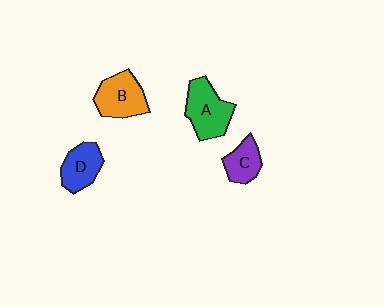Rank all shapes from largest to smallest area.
From largest to smallest: A (green), B (orange), D (blue), C (purple).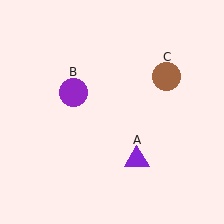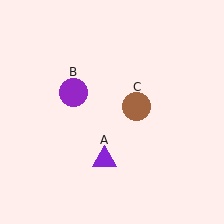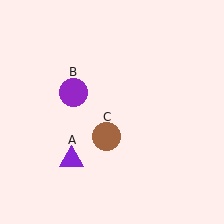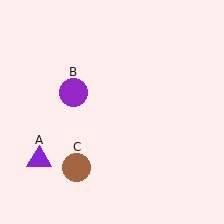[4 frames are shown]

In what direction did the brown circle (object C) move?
The brown circle (object C) moved down and to the left.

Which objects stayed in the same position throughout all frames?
Purple circle (object B) remained stationary.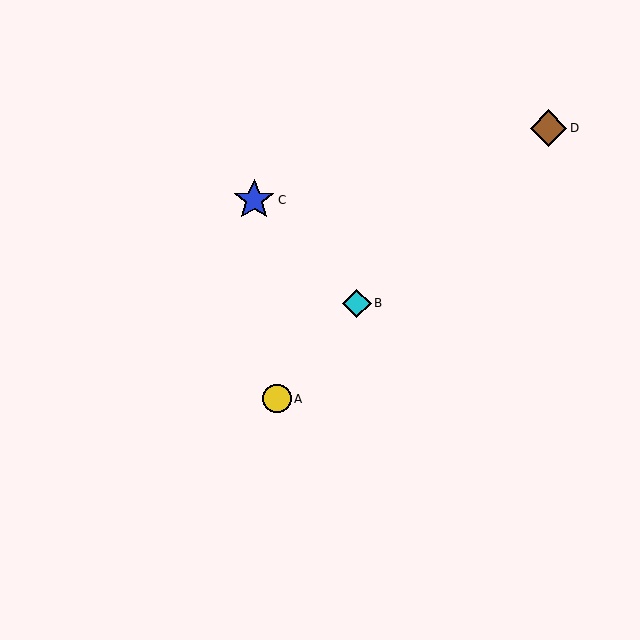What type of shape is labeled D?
Shape D is a brown diamond.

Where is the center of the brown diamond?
The center of the brown diamond is at (548, 128).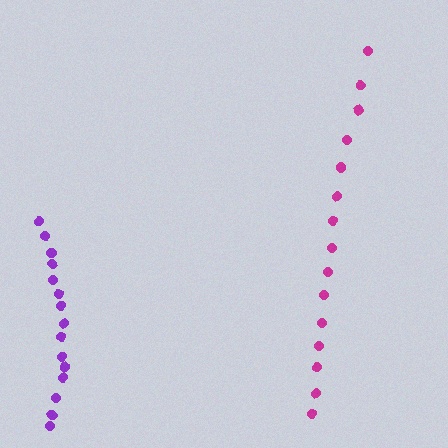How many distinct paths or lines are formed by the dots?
There are 2 distinct paths.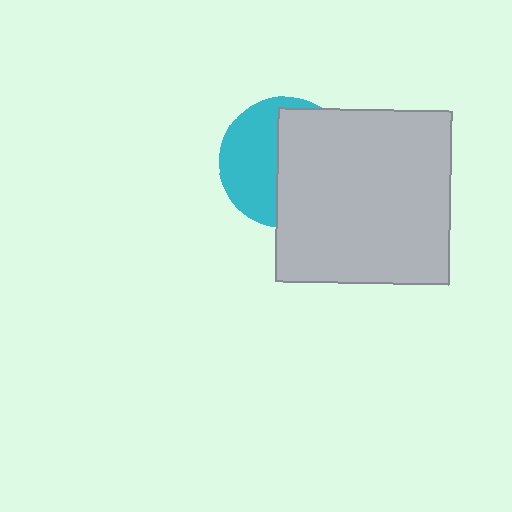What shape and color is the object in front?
The object in front is a light gray square.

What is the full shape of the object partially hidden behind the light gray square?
The partially hidden object is a cyan circle.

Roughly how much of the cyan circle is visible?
About half of it is visible (roughly 46%).